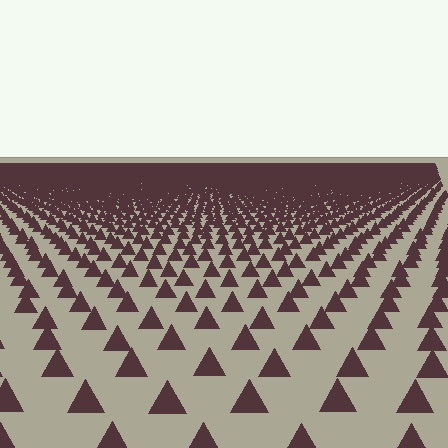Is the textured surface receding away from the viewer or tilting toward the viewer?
The surface is receding away from the viewer. Texture elements get smaller and denser toward the top.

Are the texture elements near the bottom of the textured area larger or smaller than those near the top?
Larger. Near the bottom, elements are closer to the viewer and appear at a bigger on-screen size.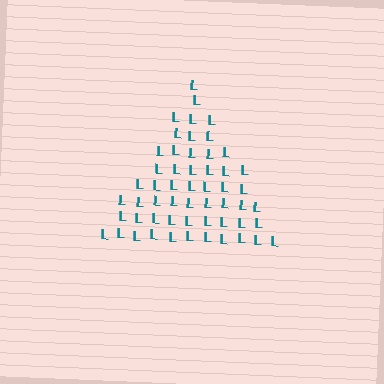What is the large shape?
The large shape is a triangle.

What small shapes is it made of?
It is made of small letter L's.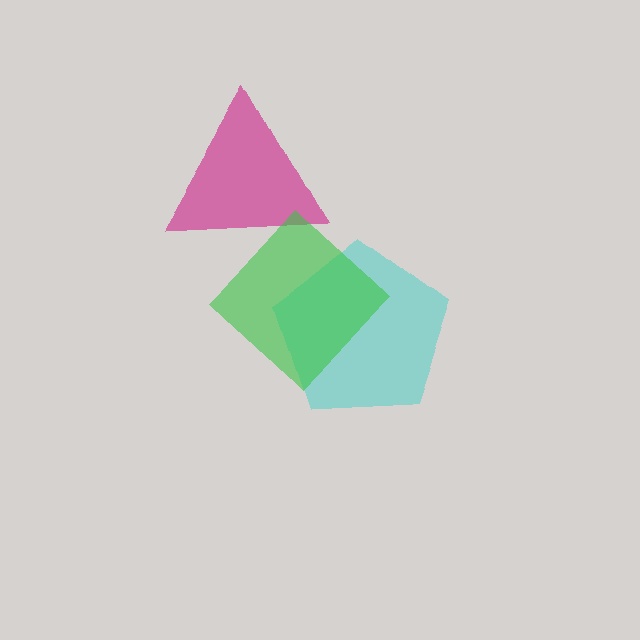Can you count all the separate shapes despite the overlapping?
Yes, there are 3 separate shapes.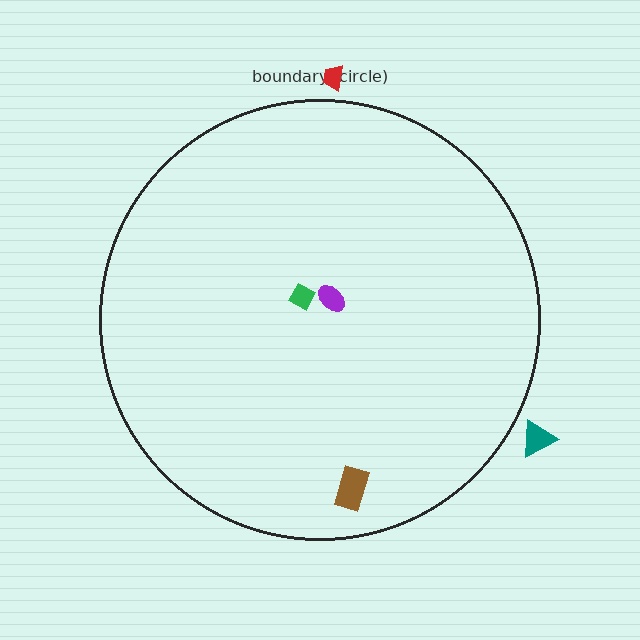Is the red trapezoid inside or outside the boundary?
Outside.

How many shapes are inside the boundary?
3 inside, 2 outside.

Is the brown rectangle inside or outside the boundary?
Inside.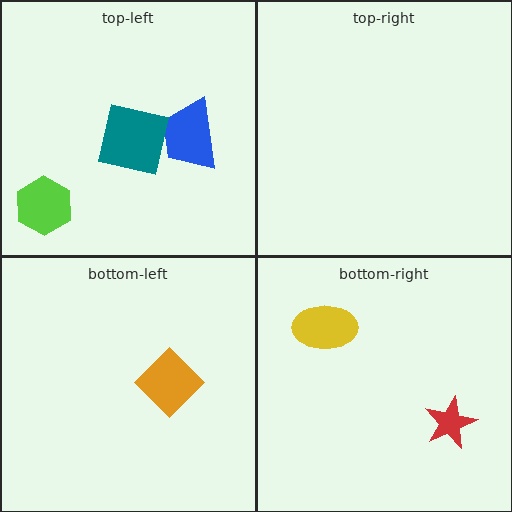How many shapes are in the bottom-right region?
2.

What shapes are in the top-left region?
The blue trapezoid, the lime hexagon, the teal square.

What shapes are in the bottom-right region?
The yellow ellipse, the red star.